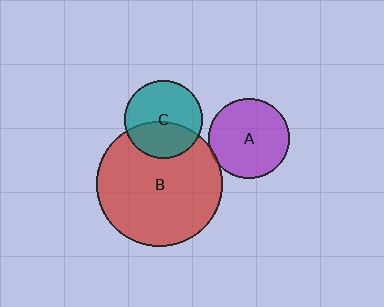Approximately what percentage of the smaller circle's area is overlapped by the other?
Approximately 40%.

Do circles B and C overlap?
Yes.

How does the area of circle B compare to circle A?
Approximately 2.4 times.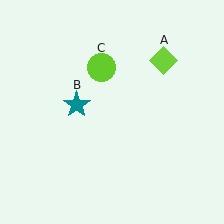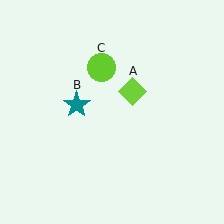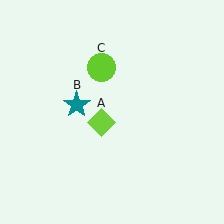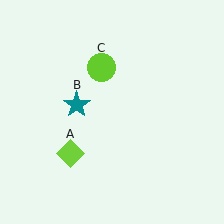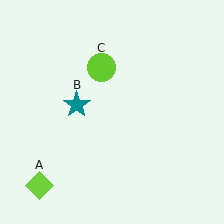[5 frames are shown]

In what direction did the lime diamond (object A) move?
The lime diamond (object A) moved down and to the left.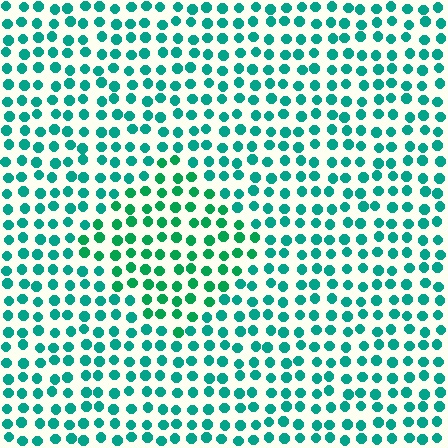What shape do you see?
I see a diamond.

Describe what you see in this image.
The image is filled with small teal elements in a uniform arrangement. A diamond-shaped region is visible where the elements are tinted to a slightly different hue, forming a subtle color boundary.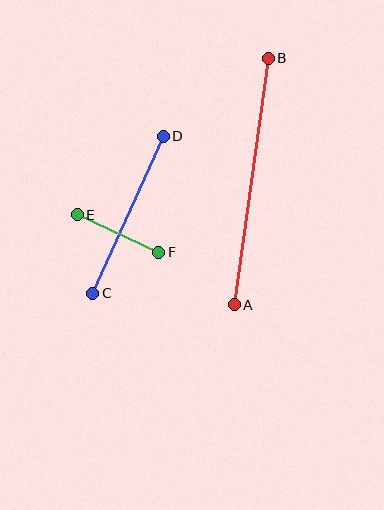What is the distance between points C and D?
The distance is approximately 172 pixels.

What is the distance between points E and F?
The distance is approximately 90 pixels.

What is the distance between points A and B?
The distance is approximately 249 pixels.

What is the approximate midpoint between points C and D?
The midpoint is at approximately (128, 215) pixels.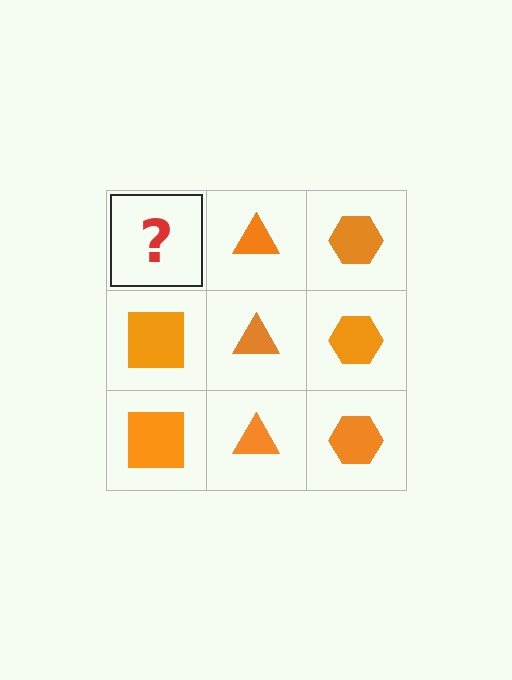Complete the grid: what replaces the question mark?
The question mark should be replaced with an orange square.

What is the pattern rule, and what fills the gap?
The rule is that each column has a consistent shape. The gap should be filled with an orange square.